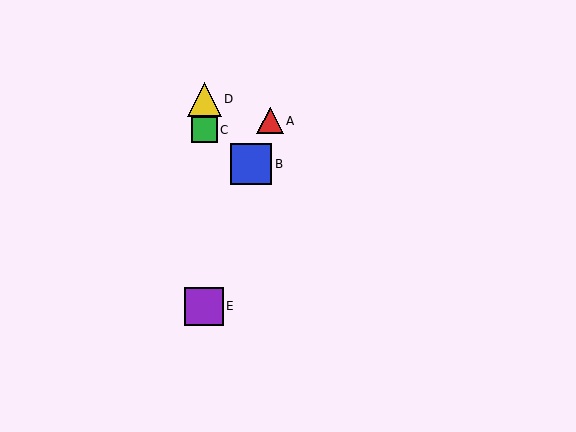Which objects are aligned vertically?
Objects C, D, E are aligned vertically.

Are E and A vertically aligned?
No, E is at x≈204 and A is at x≈270.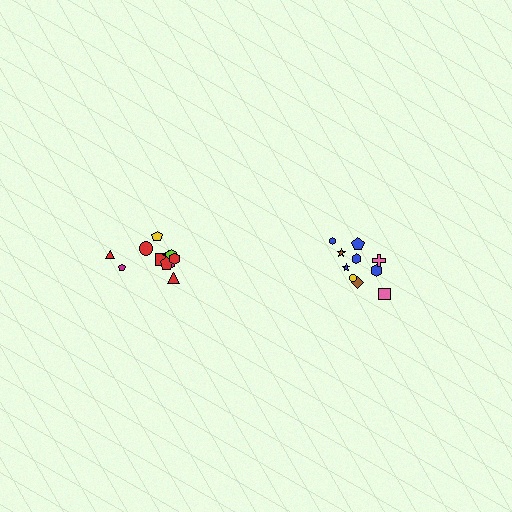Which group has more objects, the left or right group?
The left group.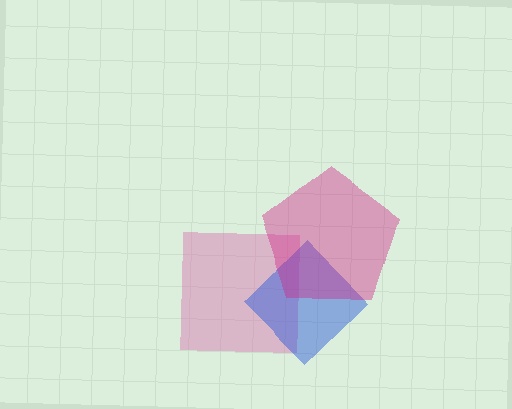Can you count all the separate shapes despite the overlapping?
Yes, there are 3 separate shapes.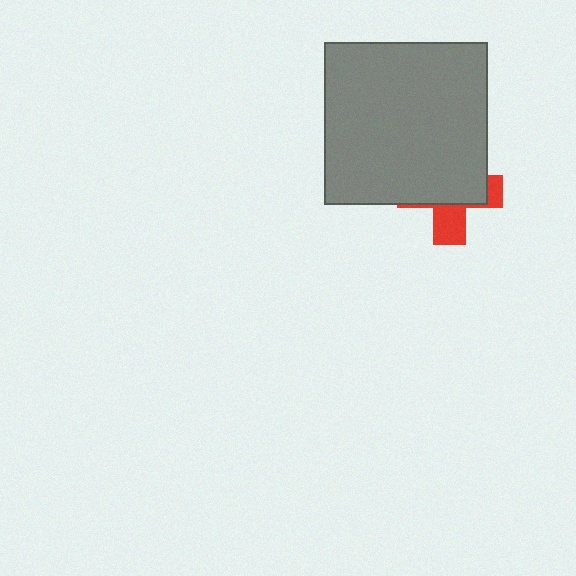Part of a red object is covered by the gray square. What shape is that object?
It is a cross.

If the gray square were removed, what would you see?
You would see the complete red cross.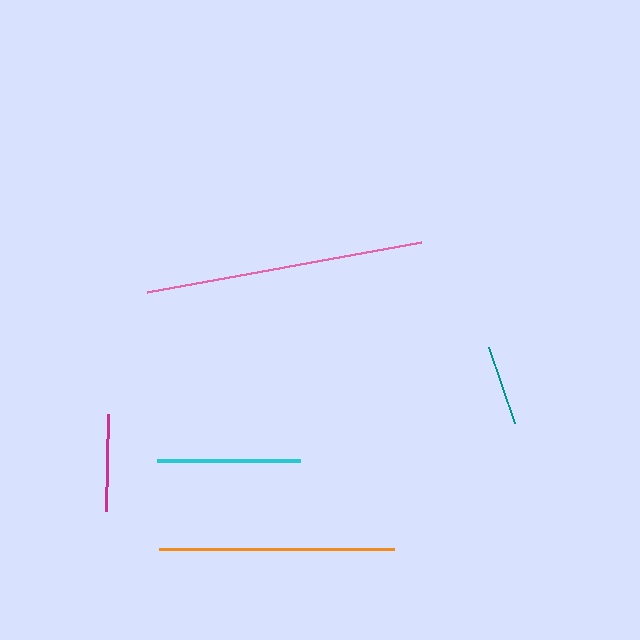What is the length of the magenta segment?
The magenta segment is approximately 97 pixels long.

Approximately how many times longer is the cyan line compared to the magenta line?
The cyan line is approximately 1.5 times the length of the magenta line.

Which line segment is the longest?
The pink line is the longest at approximately 279 pixels.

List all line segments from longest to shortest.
From longest to shortest: pink, orange, cyan, magenta, teal.